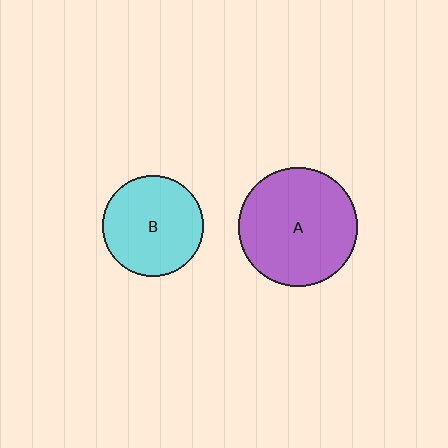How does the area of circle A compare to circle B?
Approximately 1.4 times.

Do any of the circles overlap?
No, none of the circles overlap.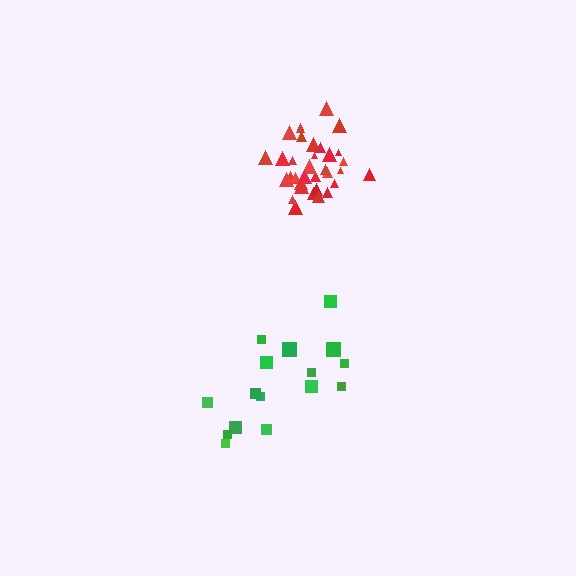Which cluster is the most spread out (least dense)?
Green.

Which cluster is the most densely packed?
Red.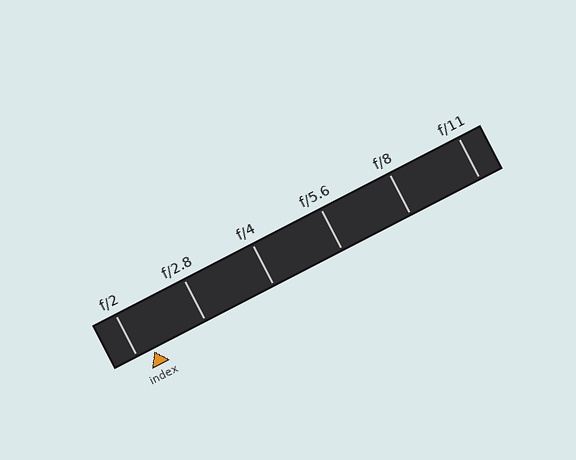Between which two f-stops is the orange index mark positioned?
The index mark is between f/2 and f/2.8.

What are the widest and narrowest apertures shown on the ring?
The widest aperture shown is f/2 and the narrowest is f/11.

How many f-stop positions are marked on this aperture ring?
There are 6 f-stop positions marked.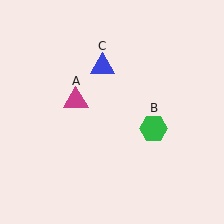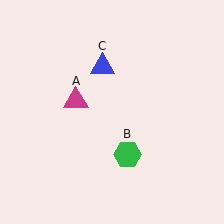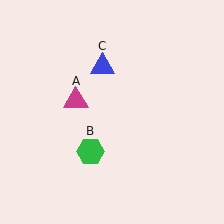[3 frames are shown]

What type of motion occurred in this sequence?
The green hexagon (object B) rotated clockwise around the center of the scene.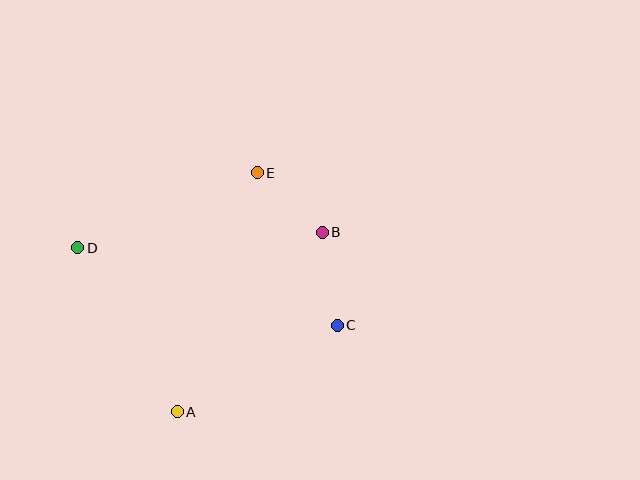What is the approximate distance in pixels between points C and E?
The distance between C and E is approximately 172 pixels.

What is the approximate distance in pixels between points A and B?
The distance between A and B is approximately 231 pixels.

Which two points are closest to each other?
Points B and E are closest to each other.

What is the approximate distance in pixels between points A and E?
The distance between A and E is approximately 252 pixels.